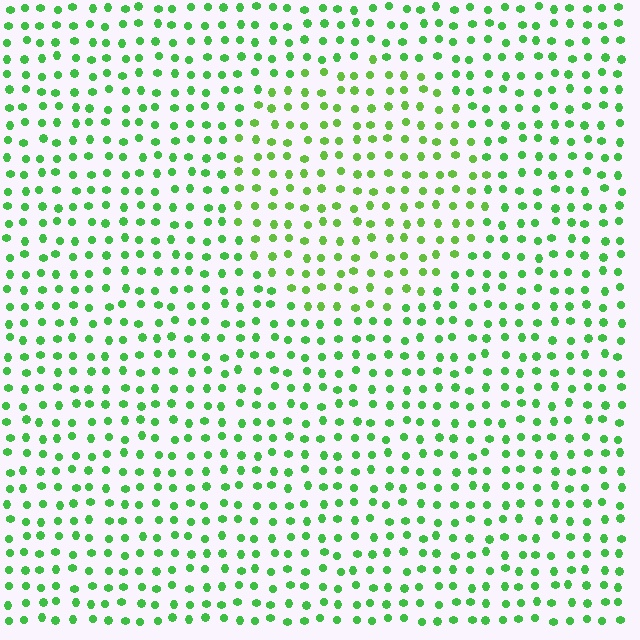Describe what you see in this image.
The image is filled with small green elements in a uniform arrangement. A circle-shaped region is visible where the elements are tinted to a slightly different hue, forming a subtle color boundary.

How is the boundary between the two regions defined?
The boundary is defined purely by a slight shift in hue (about 21 degrees). Spacing, size, and orientation are identical on both sides.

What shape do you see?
I see a circle.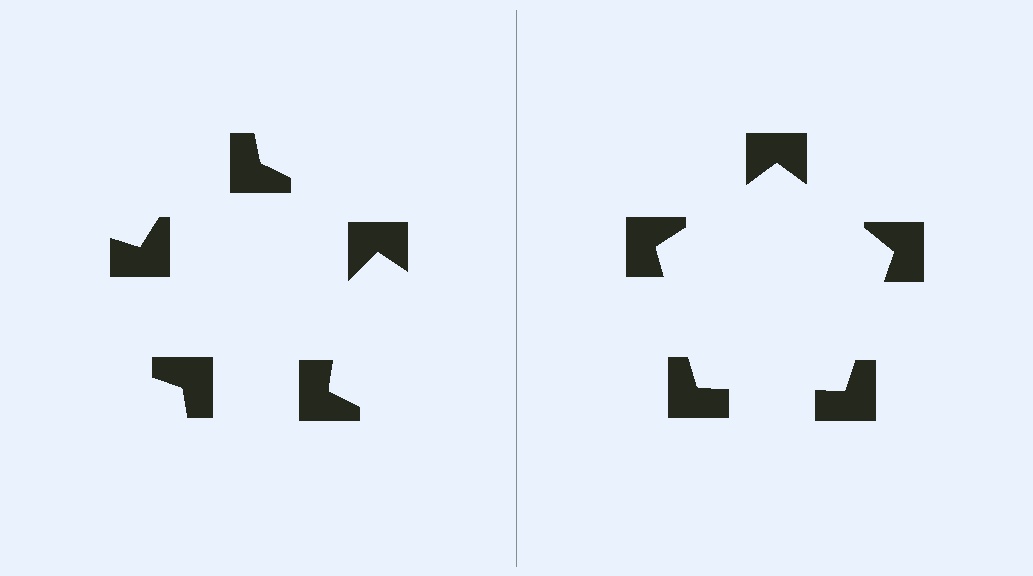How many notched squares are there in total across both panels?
10 — 5 on each side.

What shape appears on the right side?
An illusory pentagon.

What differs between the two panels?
The notched squares are positioned identically on both sides; only the wedge orientations differ. On the right they align to a pentagon; on the left they are misaligned.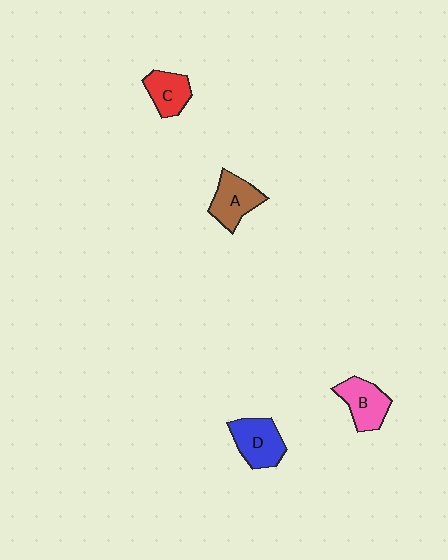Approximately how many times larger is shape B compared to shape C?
Approximately 1.2 times.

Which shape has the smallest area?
Shape C (red).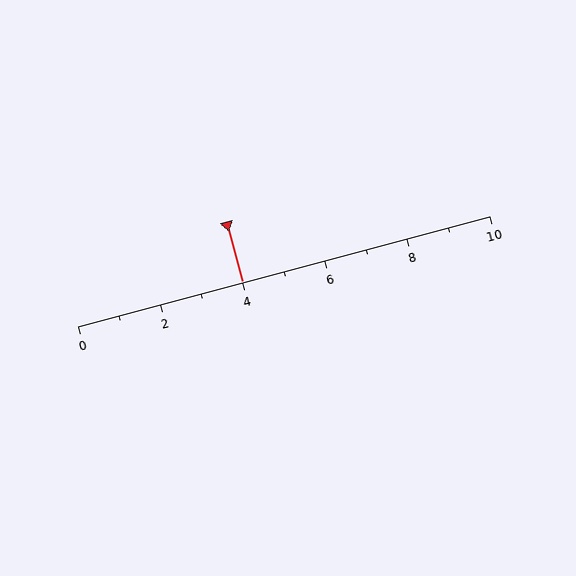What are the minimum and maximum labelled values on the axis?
The axis runs from 0 to 10.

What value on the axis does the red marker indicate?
The marker indicates approximately 4.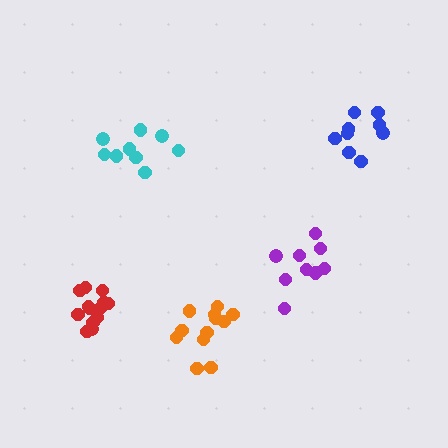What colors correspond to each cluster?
The clusters are colored: orange, red, cyan, purple, blue.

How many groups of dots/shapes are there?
There are 5 groups.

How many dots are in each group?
Group 1: 12 dots, Group 2: 13 dots, Group 3: 9 dots, Group 4: 9 dots, Group 5: 9 dots (52 total).